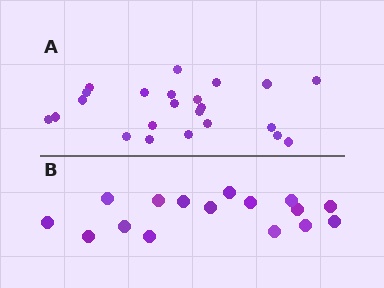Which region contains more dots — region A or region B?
Region A (the top region) has more dots.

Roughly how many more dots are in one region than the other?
Region A has roughly 8 or so more dots than region B.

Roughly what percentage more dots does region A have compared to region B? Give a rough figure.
About 45% more.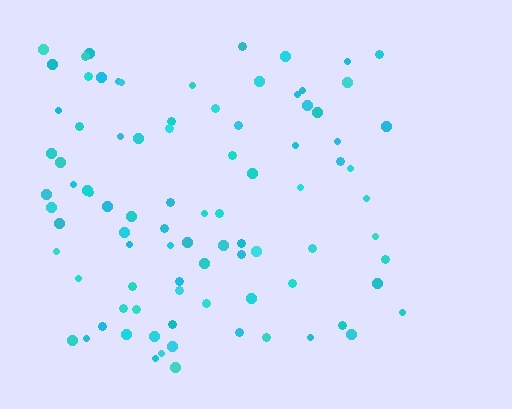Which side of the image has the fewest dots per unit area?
The right.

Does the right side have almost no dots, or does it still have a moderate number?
Still a moderate number, just noticeably fewer than the left.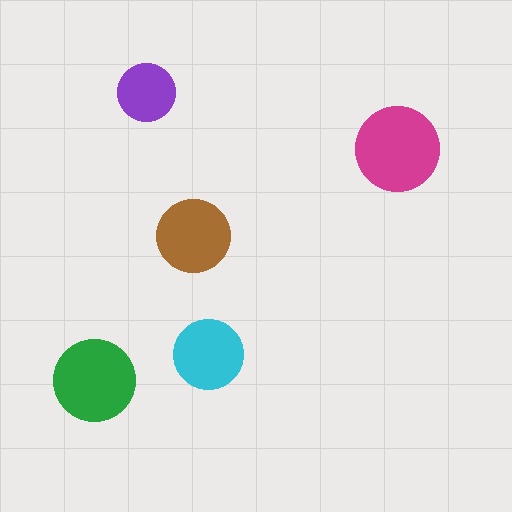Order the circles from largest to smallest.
the magenta one, the green one, the brown one, the cyan one, the purple one.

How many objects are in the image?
There are 5 objects in the image.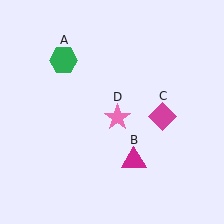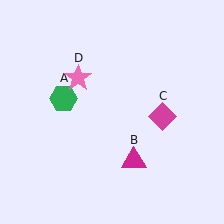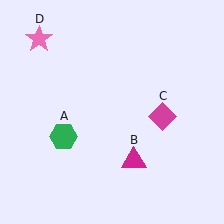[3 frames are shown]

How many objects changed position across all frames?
2 objects changed position: green hexagon (object A), pink star (object D).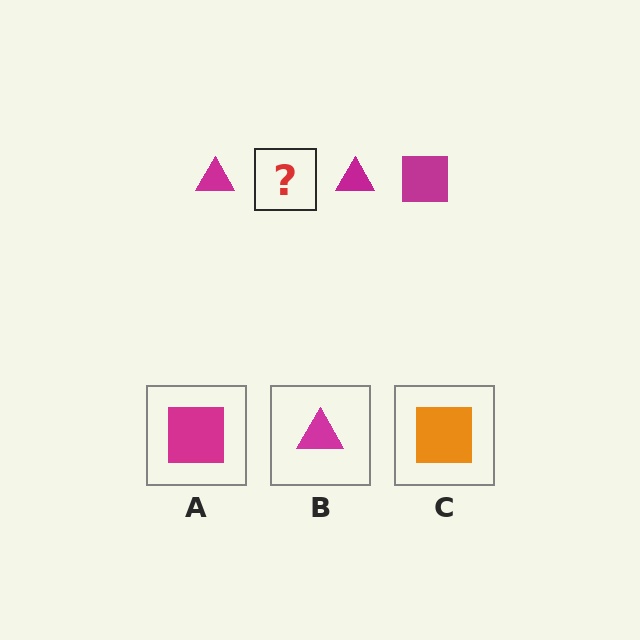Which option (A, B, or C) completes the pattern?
A.